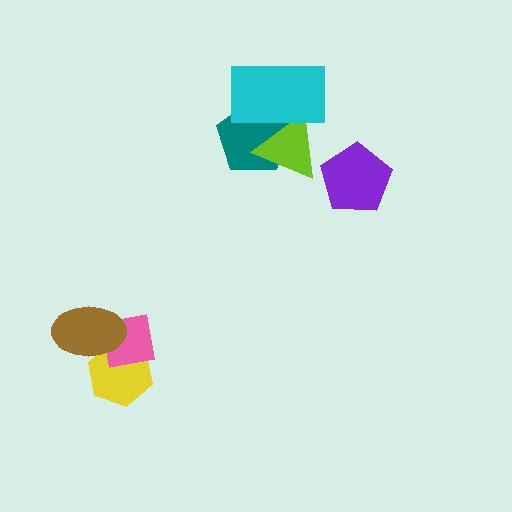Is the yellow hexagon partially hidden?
Yes, it is partially covered by another shape.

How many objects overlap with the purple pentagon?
0 objects overlap with the purple pentagon.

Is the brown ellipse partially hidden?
No, no other shape covers it.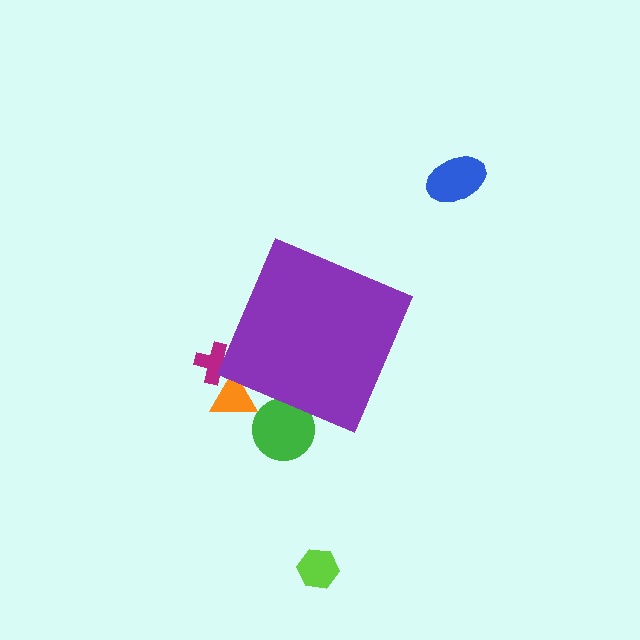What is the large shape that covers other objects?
A purple diamond.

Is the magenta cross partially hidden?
Yes, the magenta cross is partially hidden behind the purple diamond.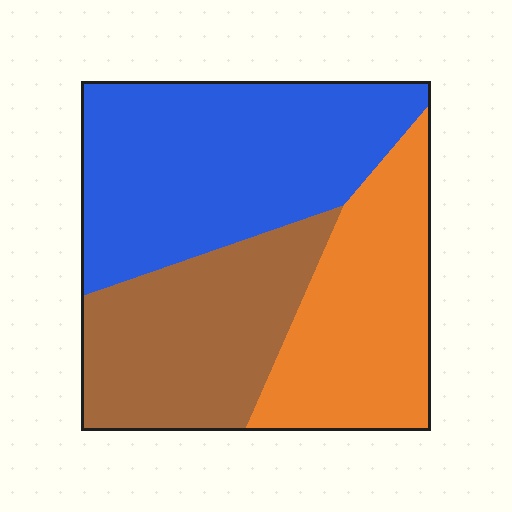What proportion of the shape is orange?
Orange covers about 30% of the shape.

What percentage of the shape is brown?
Brown takes up about one third (1/3) of the shape.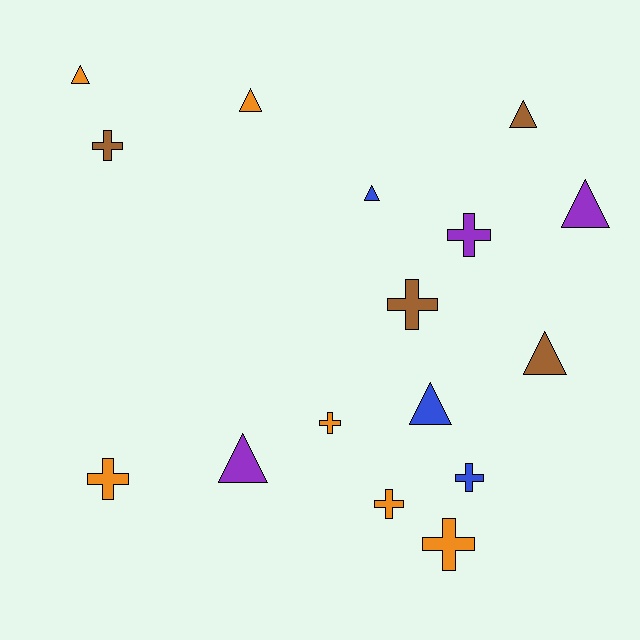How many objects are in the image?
There are 16 objects.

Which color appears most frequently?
Orange, with 6 objects.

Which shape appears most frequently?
Cross, with 8 objects.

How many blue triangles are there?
There are 2 blue triangles.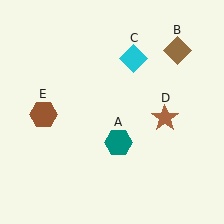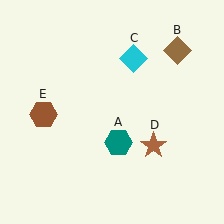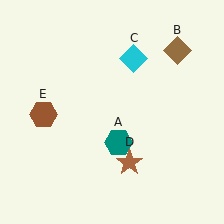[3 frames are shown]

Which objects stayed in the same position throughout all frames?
Teal hexagon (object A) and brown diamond (object B) and cyan diamond (object C) and brown hexagon (object E) remained stationary.